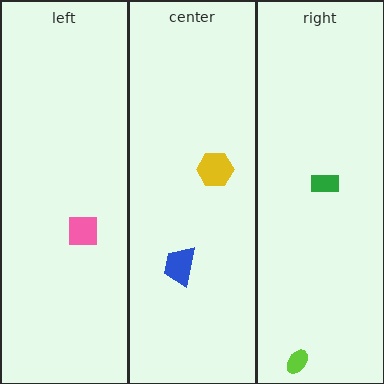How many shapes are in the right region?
2.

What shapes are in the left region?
The pink square.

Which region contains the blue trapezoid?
The center region.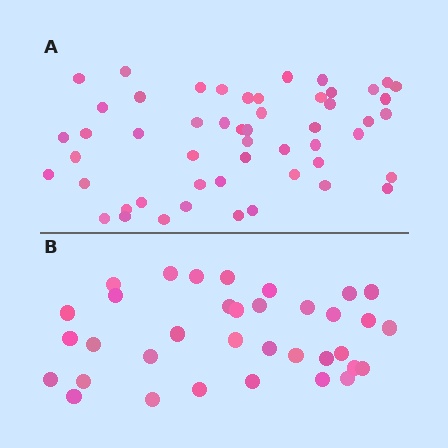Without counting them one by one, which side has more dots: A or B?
Region A (the top region) has more dots.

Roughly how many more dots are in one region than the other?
Region A has approximately 15 more dots than region B.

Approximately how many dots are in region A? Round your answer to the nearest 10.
About 50 dots. (The exact count is 52, which rounds to 50.)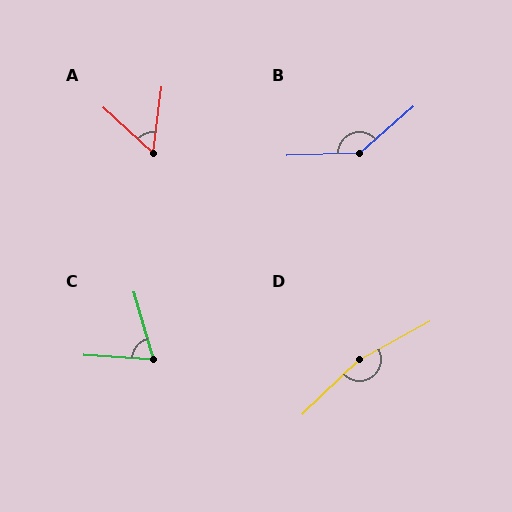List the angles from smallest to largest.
A (55°), C (71°), B (142°), D (165°).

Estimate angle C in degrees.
Approximately 71 degrees.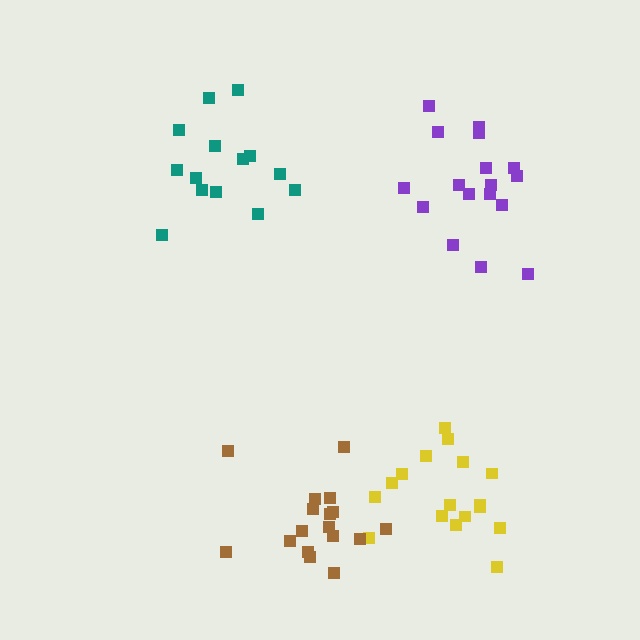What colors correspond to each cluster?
The clusters are colored: teal, purple, yellow, brown.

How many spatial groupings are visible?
There are 4 spatial groupings.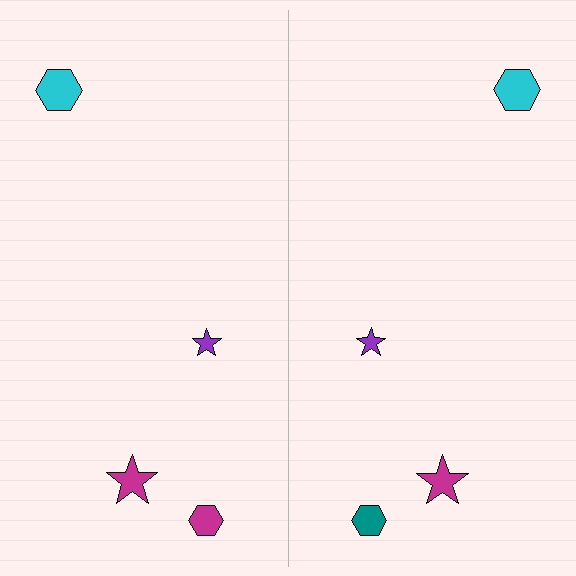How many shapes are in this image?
There are 8 shapes in this image.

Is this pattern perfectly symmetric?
No, the pattern is not perfectly symmetric. The teal hexagon on the right side breaks the symmetry — its mirror counterpart is magenta.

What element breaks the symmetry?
The teal hexagon on the right side breaks the symmetry — its mirror counterpart is magenta.